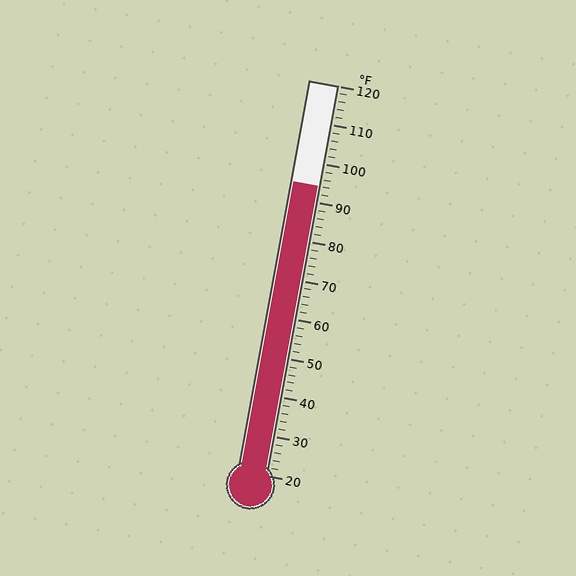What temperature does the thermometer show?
The thermometer shows approximately 94°F.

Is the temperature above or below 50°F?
The temperature is above 50°F.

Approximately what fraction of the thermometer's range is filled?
The thermometer is filled to approximately 75% of its range.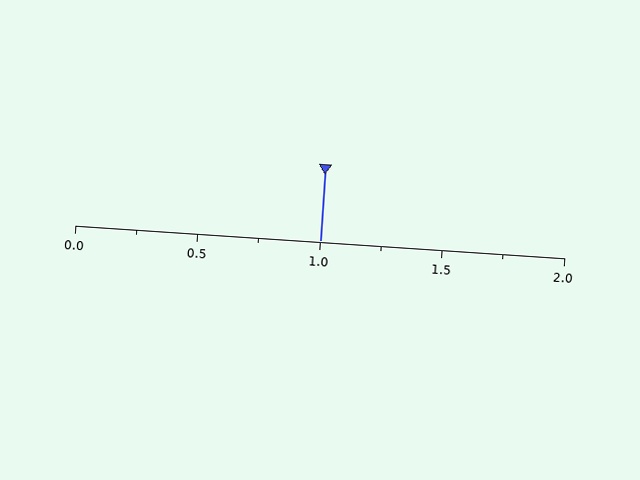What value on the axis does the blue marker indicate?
The marker indicates approximately 1.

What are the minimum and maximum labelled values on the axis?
The axis runs from 0.0 to 2.0.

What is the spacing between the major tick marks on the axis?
The major ticks are spaced 0.5 apart.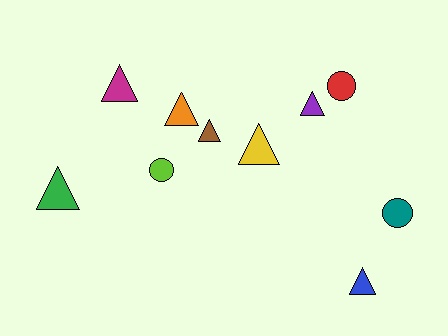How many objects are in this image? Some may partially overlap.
There are 10 objects.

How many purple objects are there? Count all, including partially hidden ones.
There is 1 purple object.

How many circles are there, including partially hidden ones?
There are 3 circles.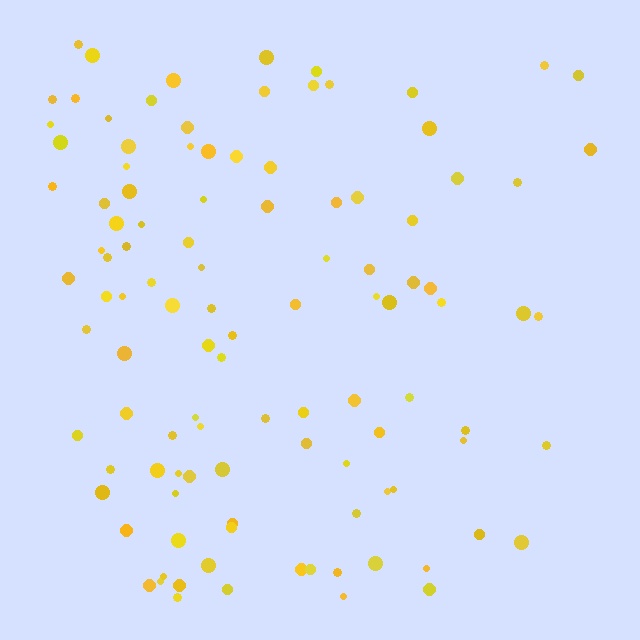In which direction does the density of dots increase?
From right to left, with the left side densest.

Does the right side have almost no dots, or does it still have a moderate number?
Still a moderate number, just noticeably fewer than the left.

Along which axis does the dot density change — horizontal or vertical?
Horizontal.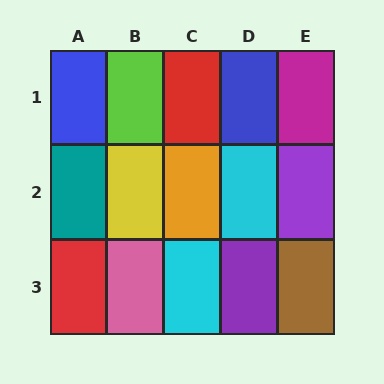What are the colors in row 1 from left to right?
Blue, lime, red, blue, magenta.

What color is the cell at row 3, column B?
Pink.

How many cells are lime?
1 cell is lime.